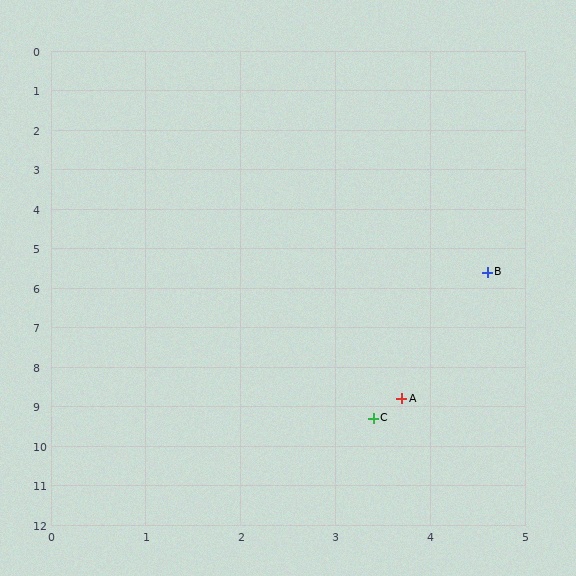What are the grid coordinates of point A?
Point A is at approximately (3.7, 8.8).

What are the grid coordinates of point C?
Point C is at approximately (3.4, 9.3).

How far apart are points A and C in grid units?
Points A and C are about 0.6 grid units apart.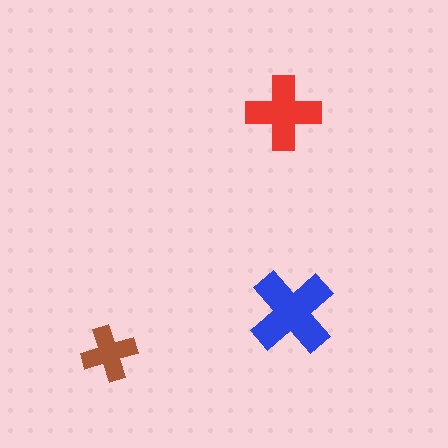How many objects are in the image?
There are 3 objects in the image.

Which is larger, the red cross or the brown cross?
The red one.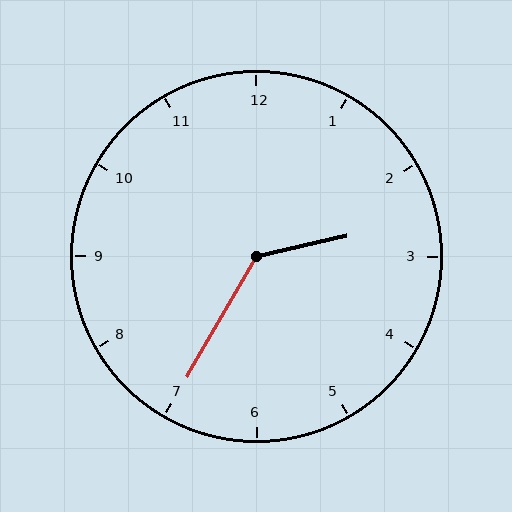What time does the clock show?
2:35.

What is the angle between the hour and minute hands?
Approximately 132 degrees.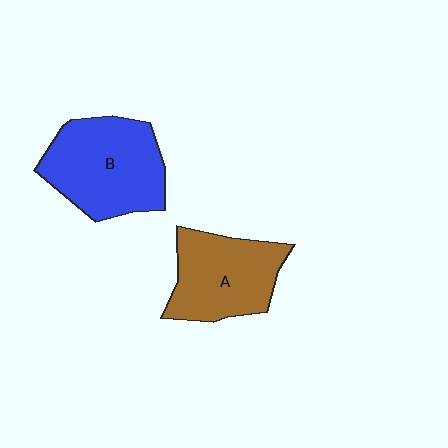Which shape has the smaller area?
Shape A (brown).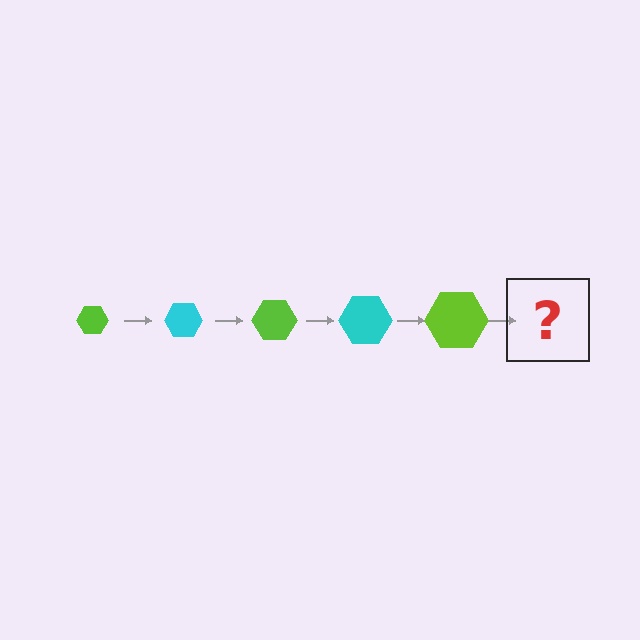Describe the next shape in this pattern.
It should be a cyan hexagon, larger than the previous one.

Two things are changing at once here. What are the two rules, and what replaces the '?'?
The two rules are that the hexagon grows larger each step and the color cycles through lime and cyan. The '?' should be a cyan hexagon, larger than the previous one.